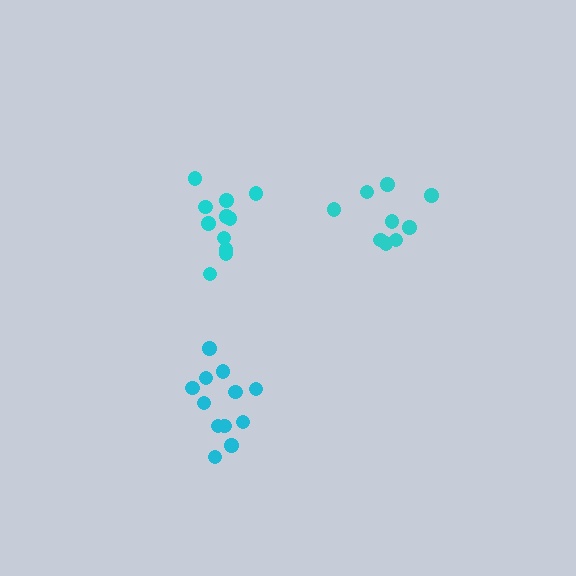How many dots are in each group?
Group 1: 11 dots, Group 2: 9 dots, Group 3: 12 dots (32 total).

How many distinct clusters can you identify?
There are 3 distinct clusters.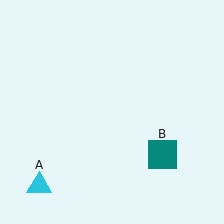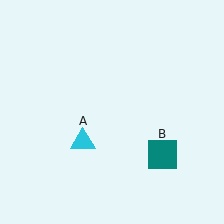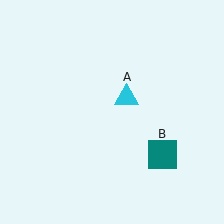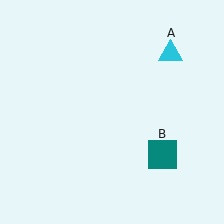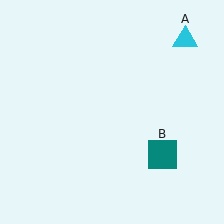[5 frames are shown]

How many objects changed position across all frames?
1 object changed position: cyan triangle (object A).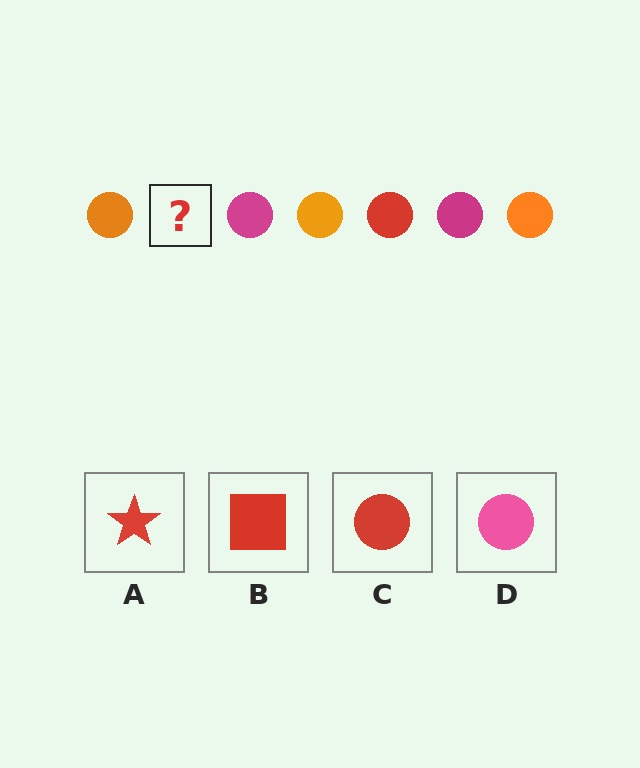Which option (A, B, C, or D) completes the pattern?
C.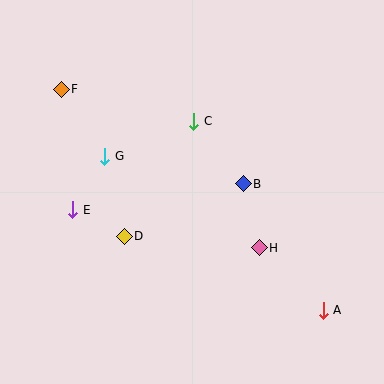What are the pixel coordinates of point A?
Point A is at (323, 310).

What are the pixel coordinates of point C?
Point C is at (194, 121).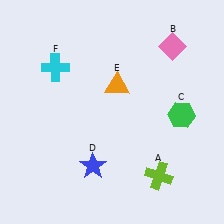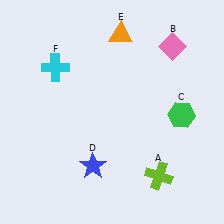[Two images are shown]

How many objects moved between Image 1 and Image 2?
1 object moved between the two images.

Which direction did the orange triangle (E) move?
The orange triangle (E) moved up.